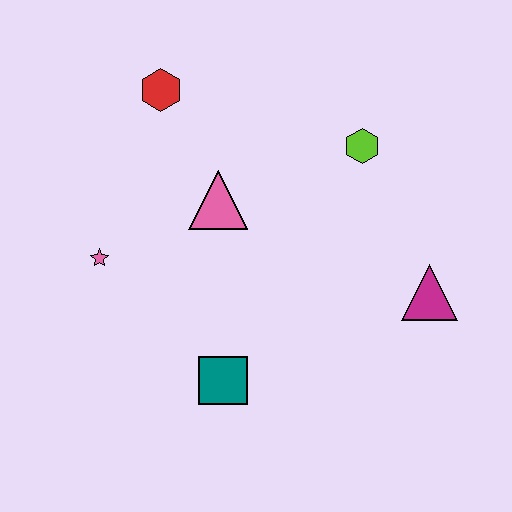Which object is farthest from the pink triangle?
The magenta triangle is farthest from the pink triangle.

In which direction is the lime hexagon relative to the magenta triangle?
The lime hexagon is above the magenta triangle.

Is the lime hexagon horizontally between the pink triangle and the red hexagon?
No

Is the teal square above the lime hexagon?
No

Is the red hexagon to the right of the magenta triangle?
No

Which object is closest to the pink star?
The pink triangle is closest to the pink star.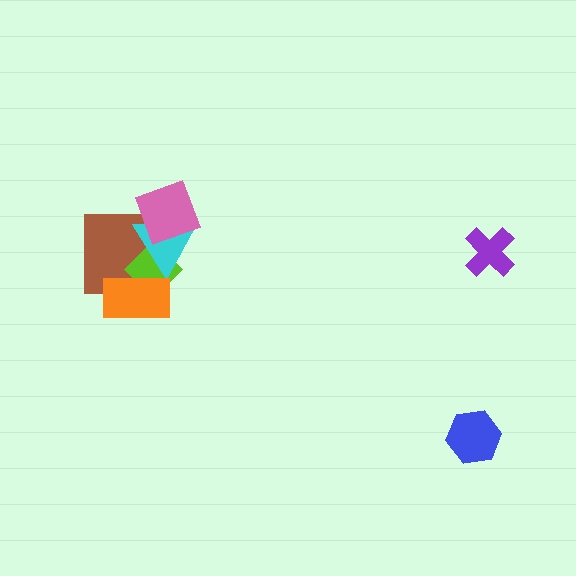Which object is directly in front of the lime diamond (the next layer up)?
The cyan triangle is directly in front of the lime diamond.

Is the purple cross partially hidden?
No, no other shape covers it.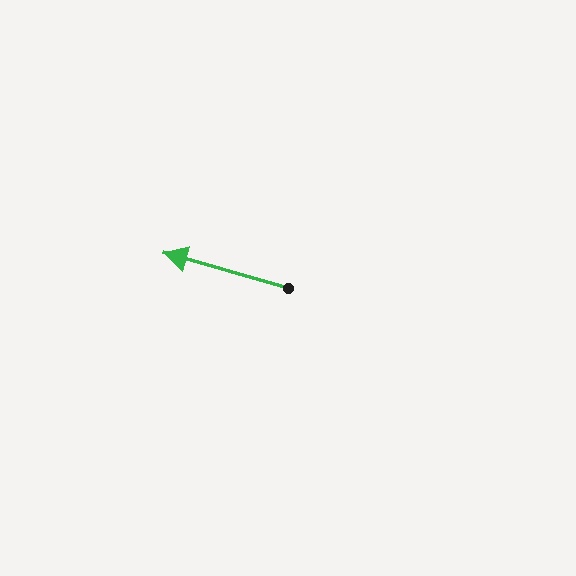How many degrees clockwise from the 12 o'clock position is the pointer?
Approximately 286 degrees.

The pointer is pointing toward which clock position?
Roughly 10 o'clock.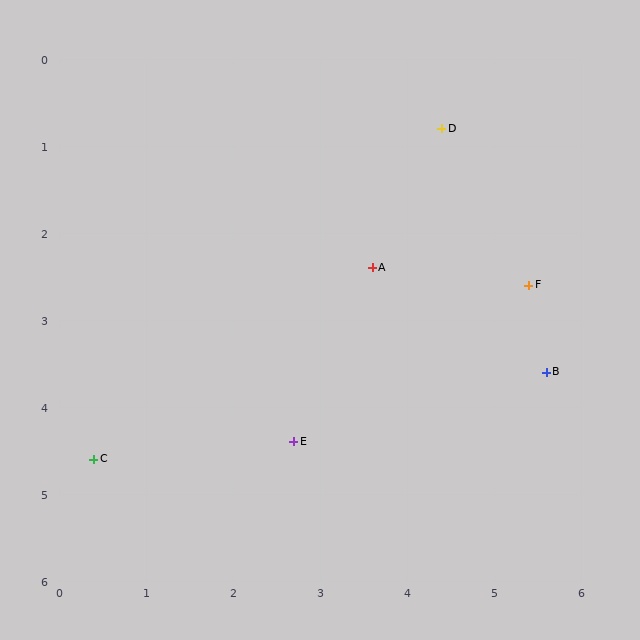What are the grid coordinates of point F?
Point F is at approximately (5.4, 2.6).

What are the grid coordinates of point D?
Point D is at approximately (4.4, 0.8).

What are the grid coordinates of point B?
Point B is at approximately (5.6, 3.6).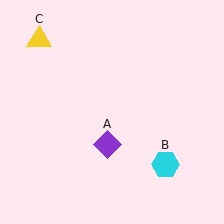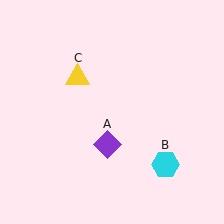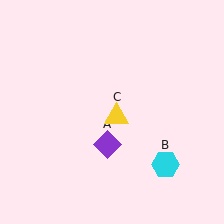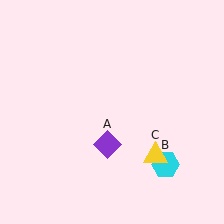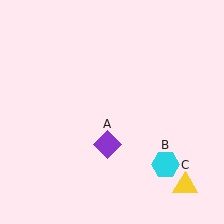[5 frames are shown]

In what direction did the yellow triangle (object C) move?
The yellow triangle (object C) moved down and to the right.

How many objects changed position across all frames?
1 object changed position: yellow triangle (object C).